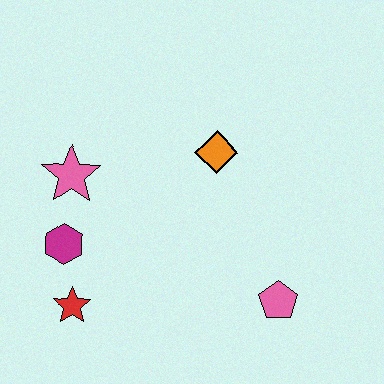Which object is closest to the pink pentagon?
The orange diamond is closest to the pink pentagon.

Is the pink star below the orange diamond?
Yes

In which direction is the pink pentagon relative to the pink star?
The pink pentagon is to the right of the pink star.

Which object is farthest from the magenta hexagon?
The pink pentagon is farthest from the magenta hexagon.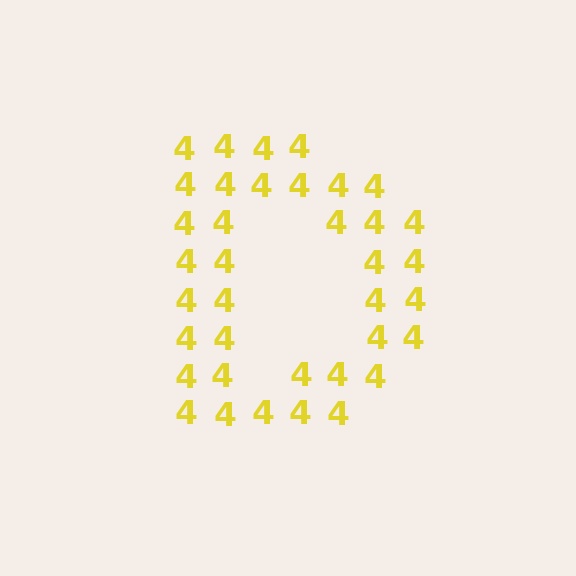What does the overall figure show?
The overall figure shows the letter D.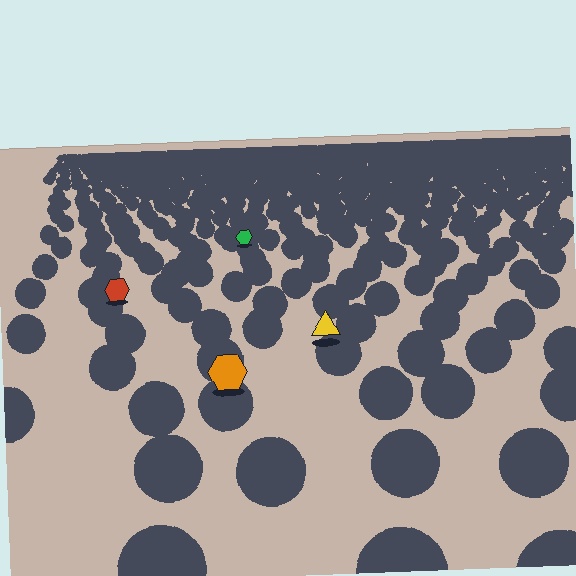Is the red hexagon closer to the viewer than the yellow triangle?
No. The yellow triangle is closer — you can tell from the texture gradient: the ground texture is coarser near it.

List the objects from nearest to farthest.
From nearest to farthest: the orange hexagon, the yellow triangle, the red hexagon, the green hexagon.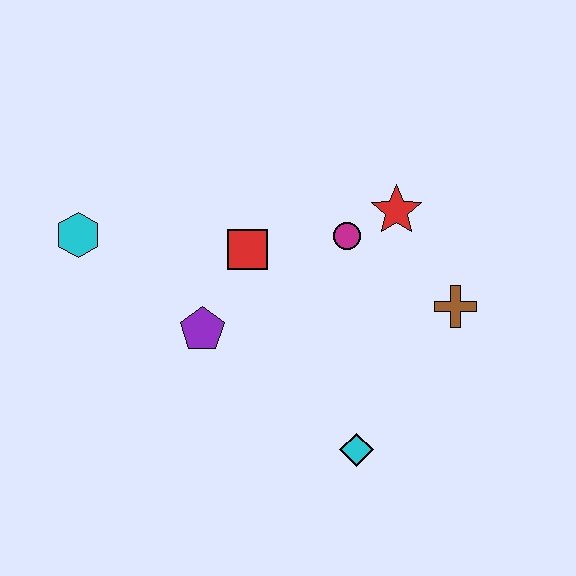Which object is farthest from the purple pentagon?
The brown cross is farthest from the purple pentagon.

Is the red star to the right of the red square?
Yes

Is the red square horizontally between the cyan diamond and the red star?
No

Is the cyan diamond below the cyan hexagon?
Yes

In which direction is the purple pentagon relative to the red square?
The purple pentagon is below the red square.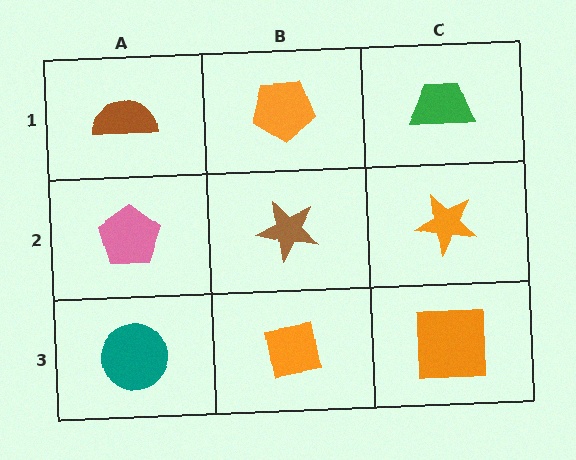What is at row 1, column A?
A brown semicircle.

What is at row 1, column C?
A green trapezoid.